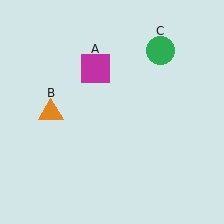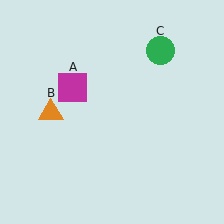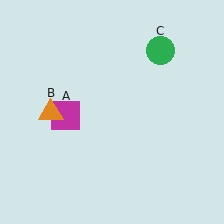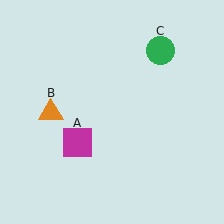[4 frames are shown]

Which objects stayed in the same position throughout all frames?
Orange triangle (object B) and green circle (object C) remained stationary.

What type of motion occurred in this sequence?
The magenta square (object A) rotated counterclockwise around the center of the scene.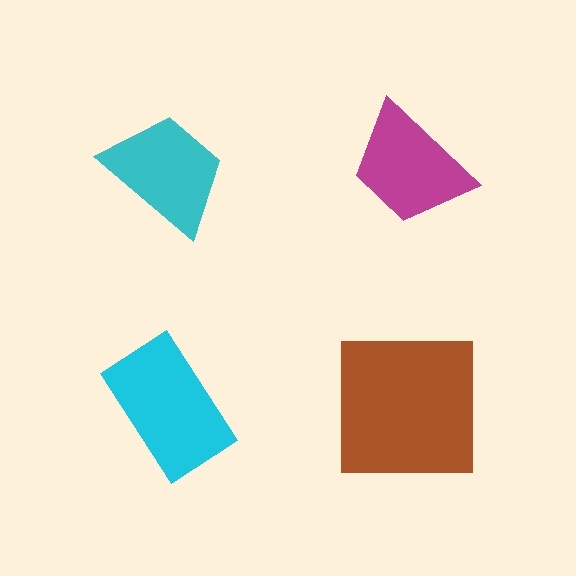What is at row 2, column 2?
A brown square.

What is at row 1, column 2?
A magenta trapezoid.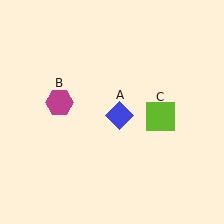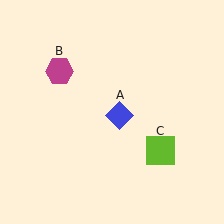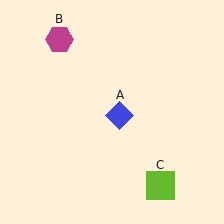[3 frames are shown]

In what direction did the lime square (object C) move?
The lime square (object C) moved down.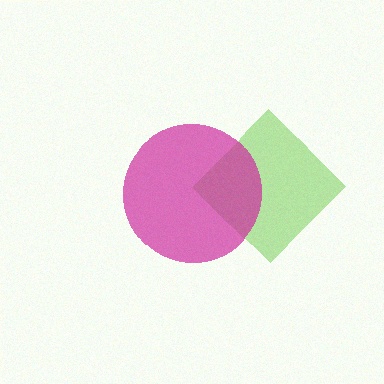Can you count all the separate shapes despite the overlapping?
Yes, there are 2 separate shapes.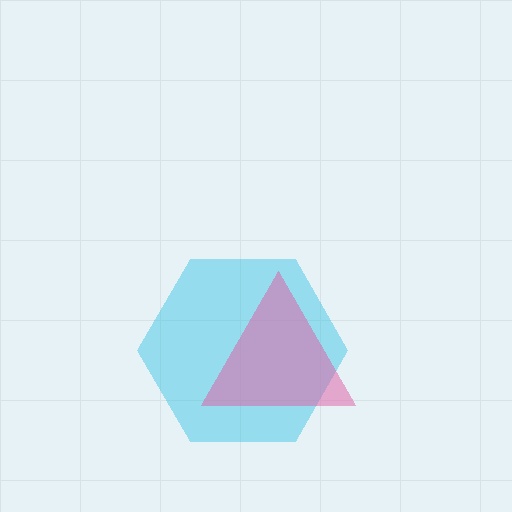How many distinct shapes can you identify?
There are 2 distinct shapes: a cyan hexagon, a pink triangle.